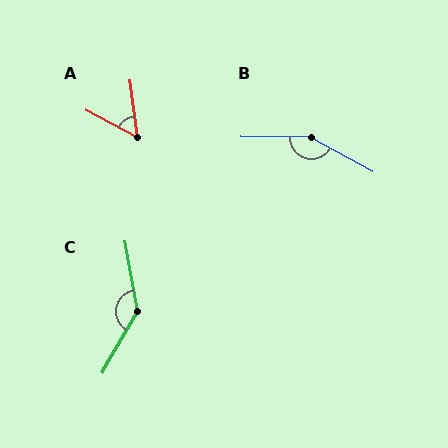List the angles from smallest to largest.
A (54°), C (140°), B (152°).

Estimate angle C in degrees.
Approximately 140 degrees.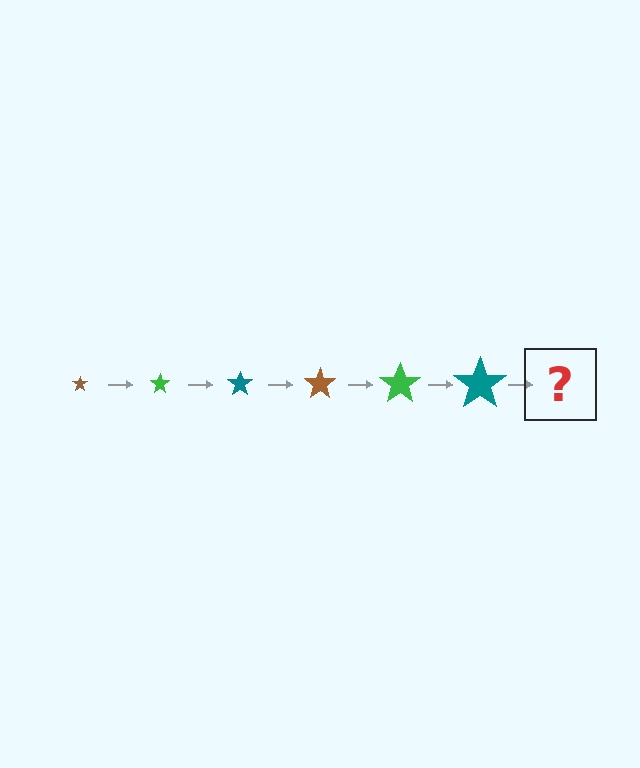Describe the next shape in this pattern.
It should be a brown star, larger than the previous one.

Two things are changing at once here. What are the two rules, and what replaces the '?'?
The two rules are that the star grows larger each step and the color cycles through brown, green, and teal. The '?' should be a brown star, larger than the previous one.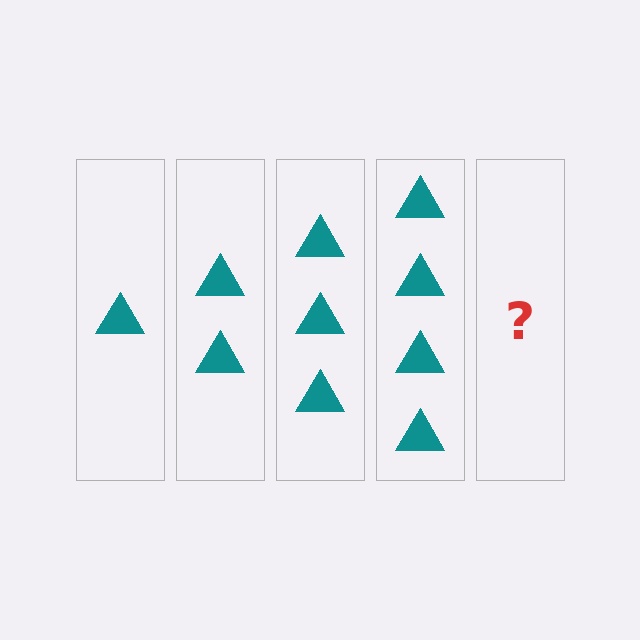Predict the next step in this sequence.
The next step is 5 triangles.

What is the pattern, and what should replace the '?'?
The pattern is that each step adds one more triangle. The '?' should be 5 triangles.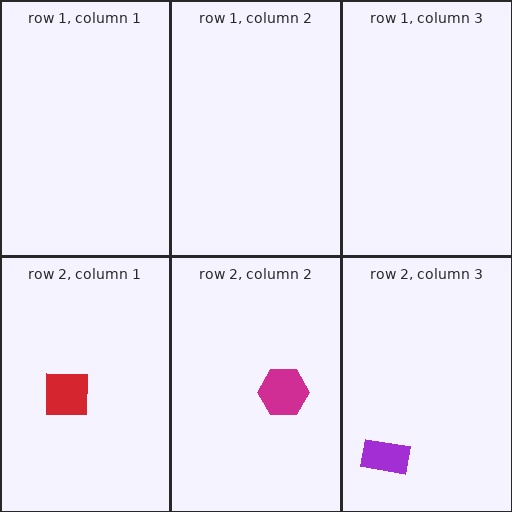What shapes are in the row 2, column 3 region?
The purple rectangle.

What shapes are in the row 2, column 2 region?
The magenta hexagon.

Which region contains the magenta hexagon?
The row 2, column 2 region.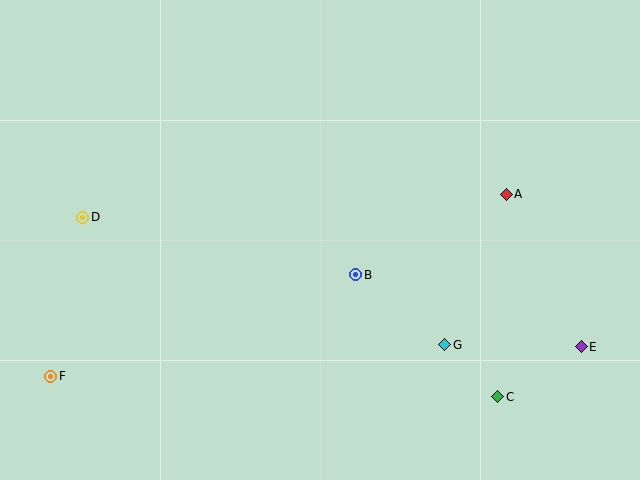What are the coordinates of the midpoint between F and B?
The midpoint between F and B is at (203, 325).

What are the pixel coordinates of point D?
Point D is at (83, 217).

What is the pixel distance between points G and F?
The distance between G and F is 395 pixels.